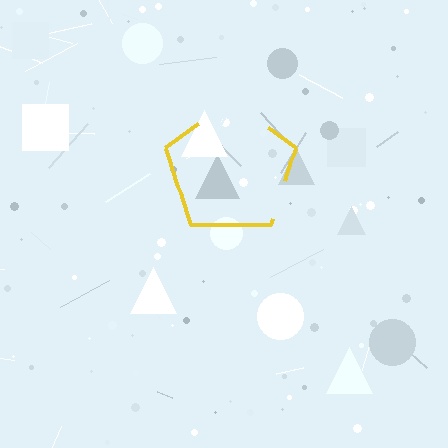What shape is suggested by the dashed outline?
The dashed outline suggests a pentagon.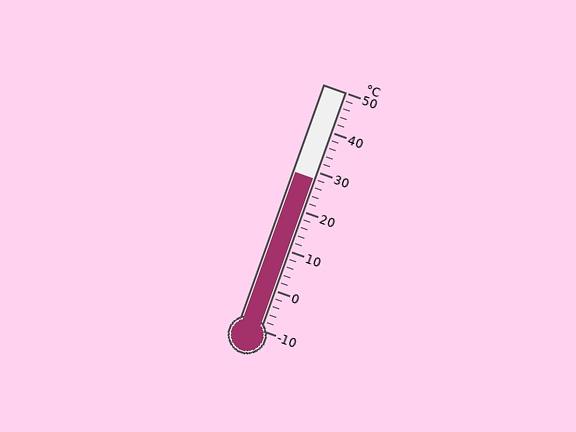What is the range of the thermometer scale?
The thermometer scale ranges from -10°C to 50°C.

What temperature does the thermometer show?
The thermometer shows approximately 28°C.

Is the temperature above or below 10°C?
The temperature is above 10°C.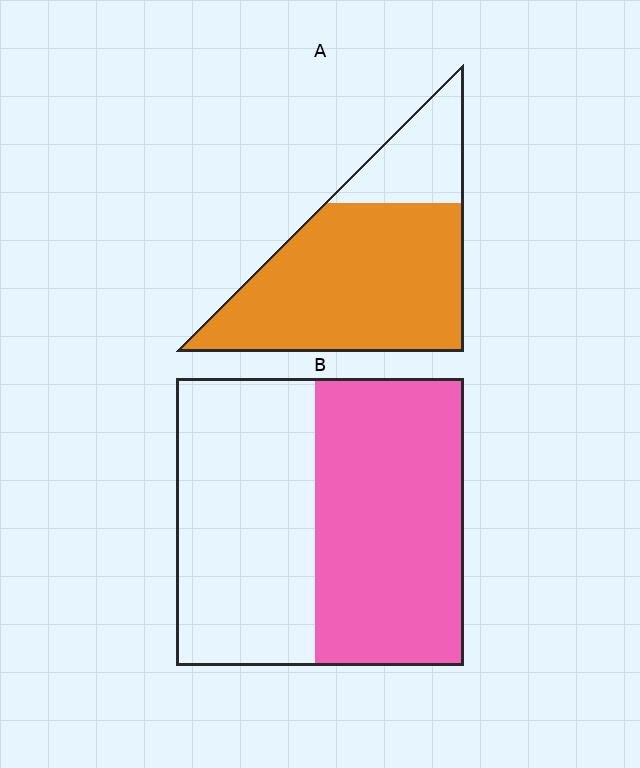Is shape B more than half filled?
Roughly half.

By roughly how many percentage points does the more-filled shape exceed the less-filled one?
By roughly 25 percentage points (A over B).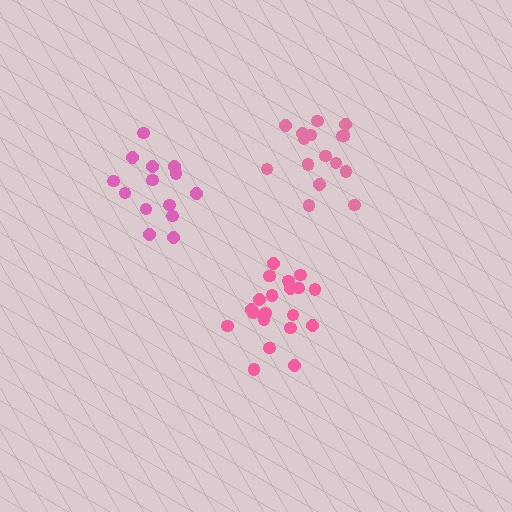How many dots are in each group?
Group 1: 16 dots, Group 2: 20 dots, Group 3: 14 dots (50 total).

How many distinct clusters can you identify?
There are 3 distinct clusters.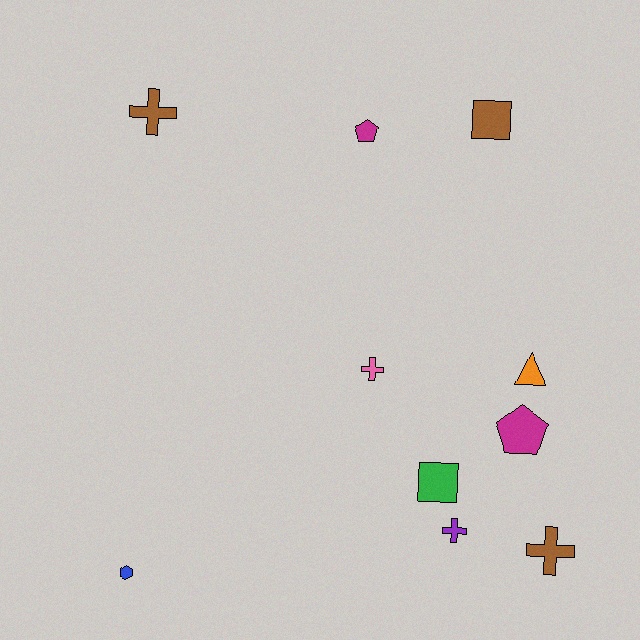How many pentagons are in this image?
There are 2 pentagons.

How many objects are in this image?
There are 10 objects.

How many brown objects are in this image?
There are 3 brown objects.